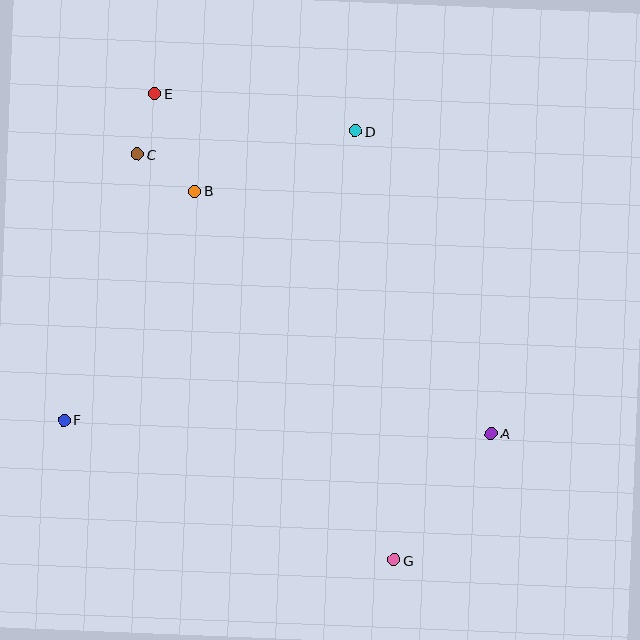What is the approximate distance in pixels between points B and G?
The distance between B and G is approximately 419 pixels.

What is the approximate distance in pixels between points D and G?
The distance between D and G is approximately 430 pixels.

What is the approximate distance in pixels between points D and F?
The distance between D and F is approximately 410 pixels.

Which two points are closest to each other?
Points C and E are closest to each other.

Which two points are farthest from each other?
Points E and G are farthest from each other.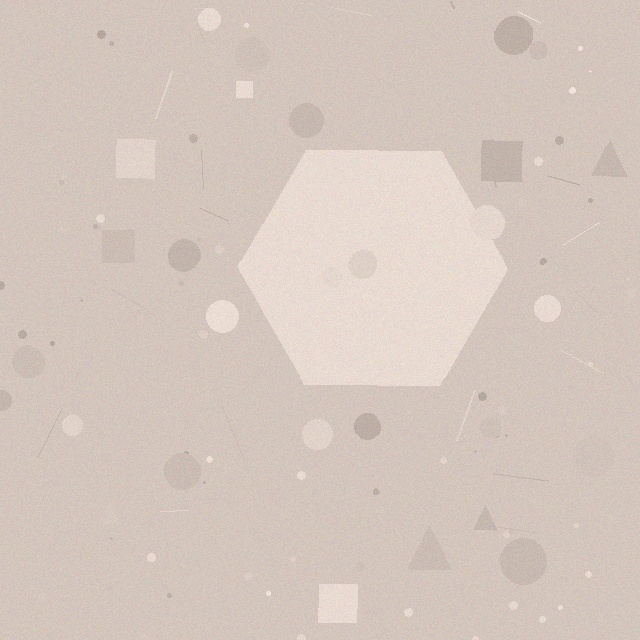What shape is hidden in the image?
A hexagon is hidden in the image.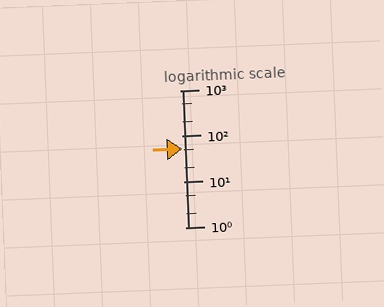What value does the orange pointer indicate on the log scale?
The pointer indicates approximately 52.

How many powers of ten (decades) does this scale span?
The scale spans 3 decades, from 1 to 1000.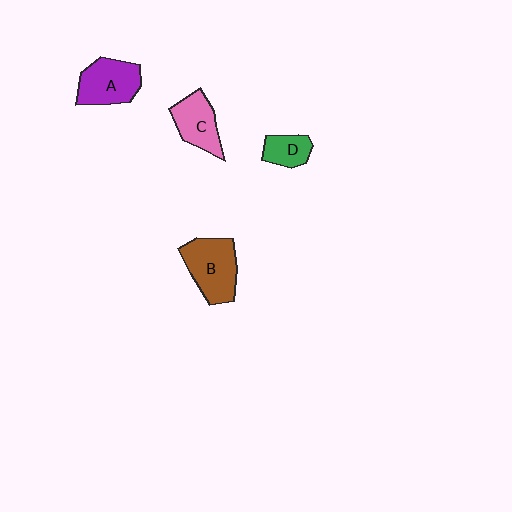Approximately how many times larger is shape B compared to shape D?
Approximately 2.1 times.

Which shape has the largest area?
Shape B (brown).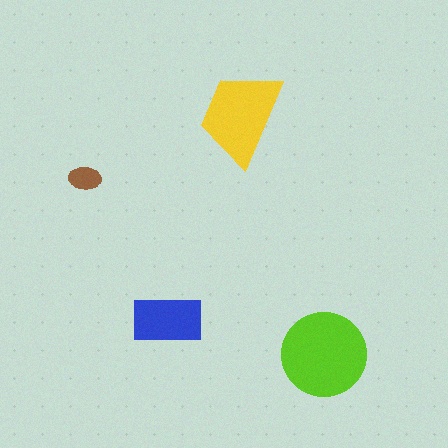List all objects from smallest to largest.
The brown ellipse, the blue rectangle, the yellow trapezoid, the lime circle.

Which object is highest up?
The yellow trapezoid is topmost.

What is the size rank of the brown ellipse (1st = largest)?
4th.